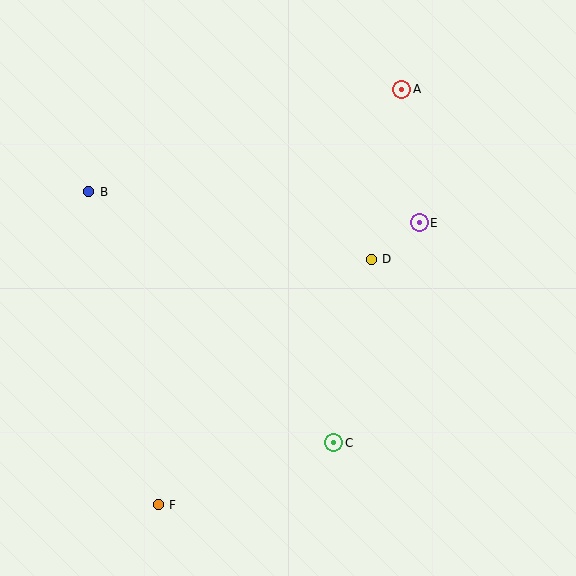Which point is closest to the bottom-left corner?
Point F is closest to the bottom-left corner.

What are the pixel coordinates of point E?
Point E is at (419, 223).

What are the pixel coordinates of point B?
Point B is at (89, 192).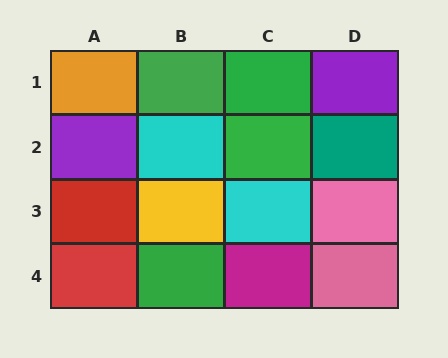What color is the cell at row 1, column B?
Green.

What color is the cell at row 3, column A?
Red.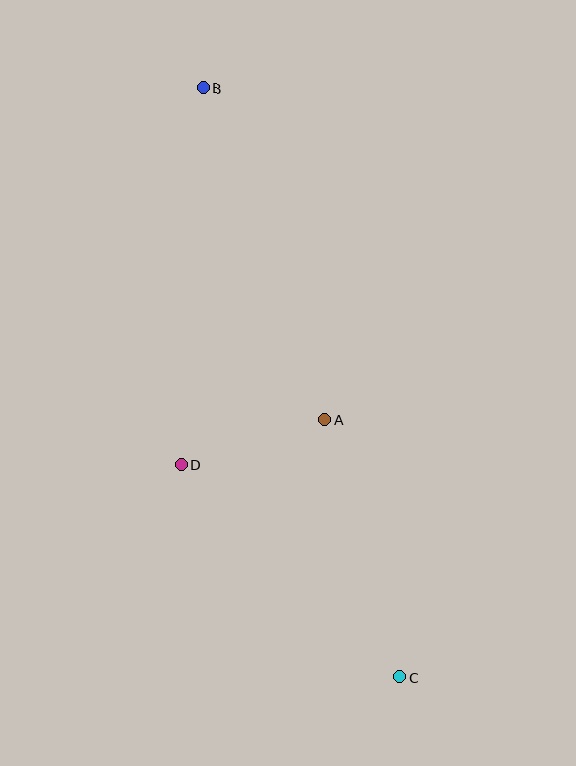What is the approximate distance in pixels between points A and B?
The distance between A and B is approximately 353 pixels.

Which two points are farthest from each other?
Points B and C are farthest from each other.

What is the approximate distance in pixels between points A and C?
The distance between A and C is approximately 268 pixels.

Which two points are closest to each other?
Points A and D are closest to each other.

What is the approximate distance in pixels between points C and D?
The distance between C and D is approximately 304 pixels.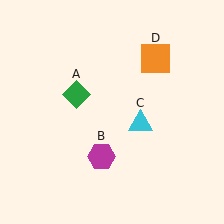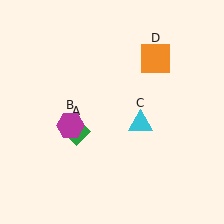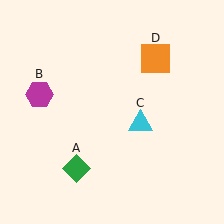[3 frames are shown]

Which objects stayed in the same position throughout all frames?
Cyan triangle (object C) and orange square (object D) remained stationary.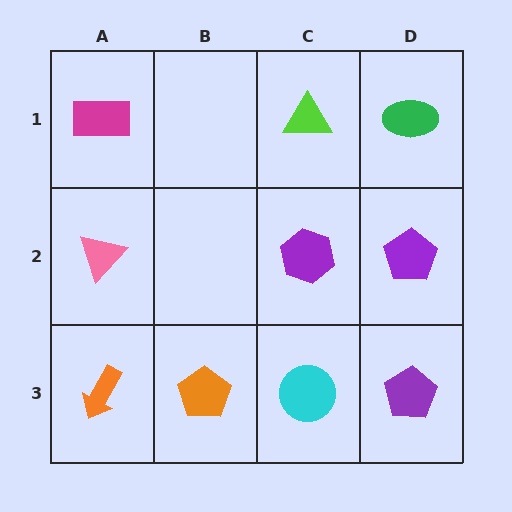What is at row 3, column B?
An orange pentagon.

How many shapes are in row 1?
3 shapes.